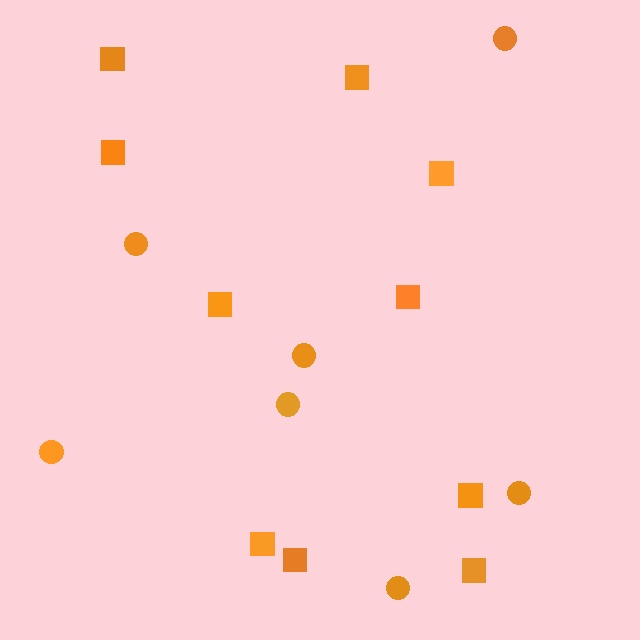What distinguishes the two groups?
There are 2 groups: one group of squares (10) and one group of circles (7).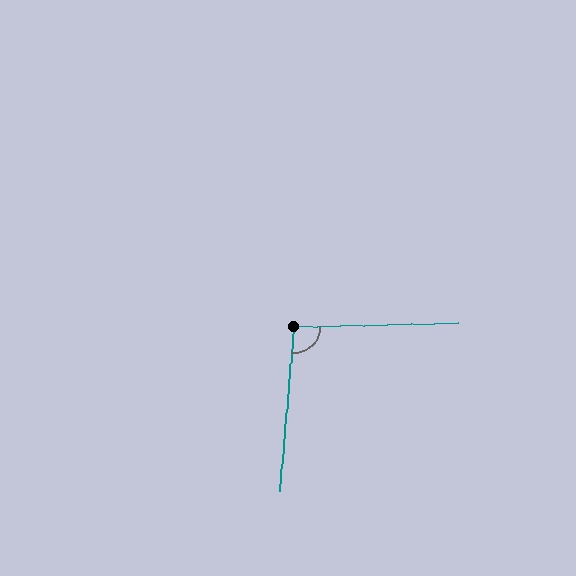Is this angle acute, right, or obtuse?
It is obtuse.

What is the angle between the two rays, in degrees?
Approximately 96 degrees.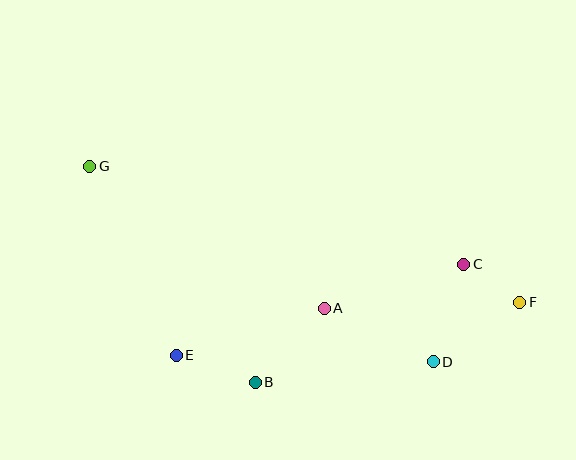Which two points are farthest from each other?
Points F and G are farthest from each other.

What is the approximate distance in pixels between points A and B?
The distance between A and B is approximately 101 pixels.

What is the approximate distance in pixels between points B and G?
The distance between B and G is approximately 272 pixels.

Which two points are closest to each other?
Points C and F are closest to each other.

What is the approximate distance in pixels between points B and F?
The distance between B and F is approximately 276 pixels.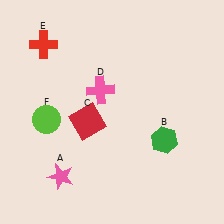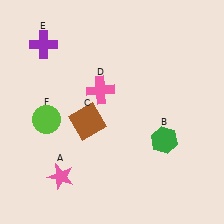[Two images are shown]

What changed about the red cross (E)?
In Image 1, E is red. In Image 2, it changed to purple.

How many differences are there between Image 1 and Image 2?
There are 2 differences between the two images.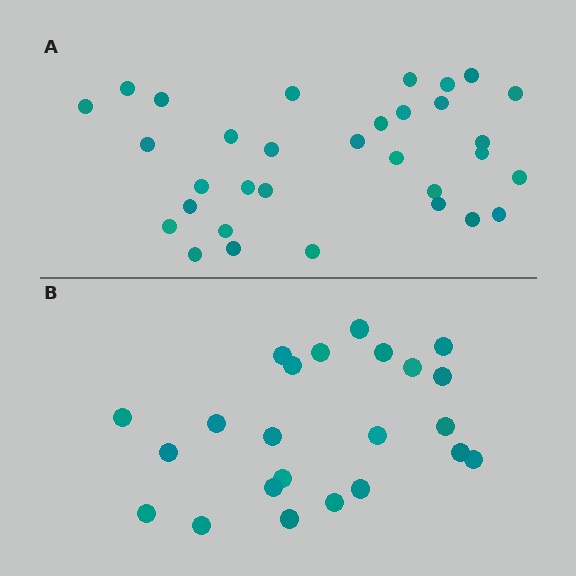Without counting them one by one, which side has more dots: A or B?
Region A (the top region) has more dots.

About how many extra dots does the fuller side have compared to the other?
Region A has roughly 8 or so more dots than region B.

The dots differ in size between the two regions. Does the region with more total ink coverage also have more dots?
No. Region B has more total ink coverage because its dots are larger, but region A actually contains more individual dots. Total area can be misleading — the number of items is what matters here.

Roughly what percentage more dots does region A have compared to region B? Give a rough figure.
About 40% more.